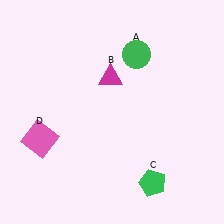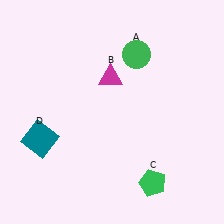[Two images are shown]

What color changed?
The square (D) changed from pink in Image 1 to teal in Image 2.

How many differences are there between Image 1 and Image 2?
There is 1 difference between the two images.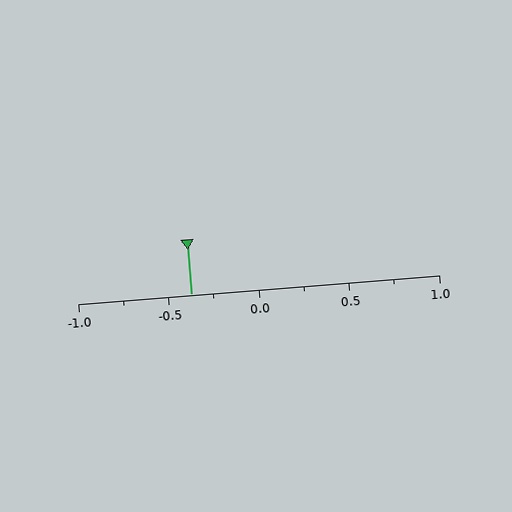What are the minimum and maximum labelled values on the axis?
The axis runs from -1.0 to 1.0.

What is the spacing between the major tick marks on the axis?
The major ticks are spaced 0.5 apart.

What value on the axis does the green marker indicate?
The marker indicates approximately -0.38.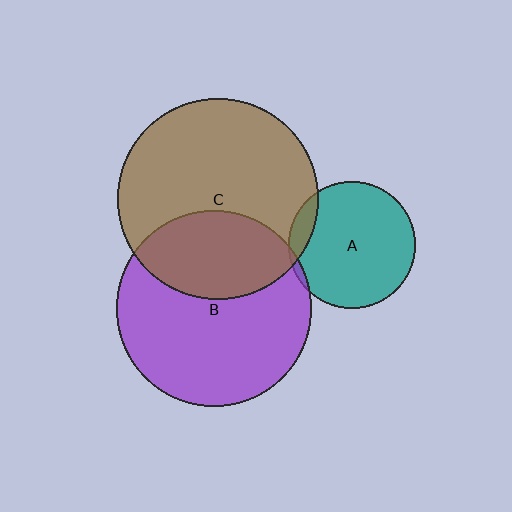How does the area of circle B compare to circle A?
Approximately 2.4 times.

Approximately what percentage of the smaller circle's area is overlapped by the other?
Approximately 35%.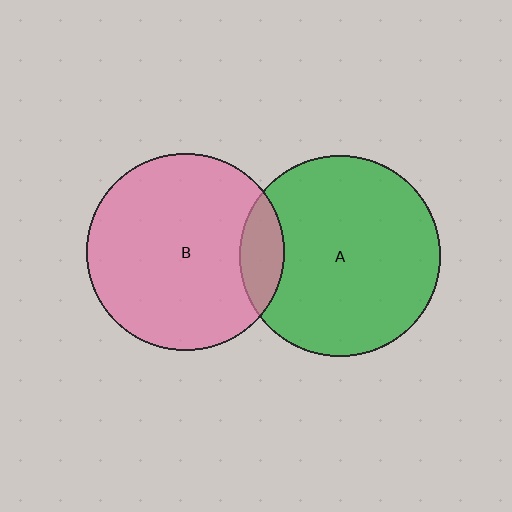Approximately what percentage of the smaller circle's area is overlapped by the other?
Approximately 10%.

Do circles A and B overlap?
Yes.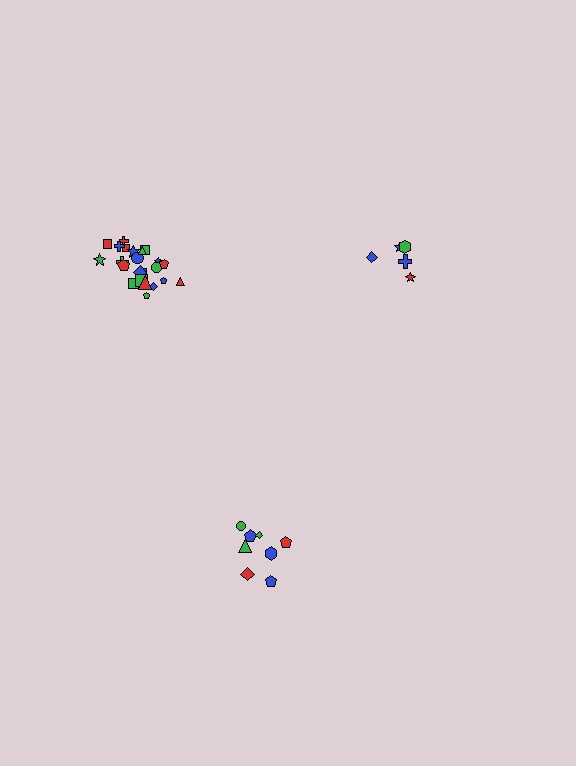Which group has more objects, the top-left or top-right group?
The top-left group.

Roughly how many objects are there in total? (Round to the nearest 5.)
Roughly 40 objects in total.